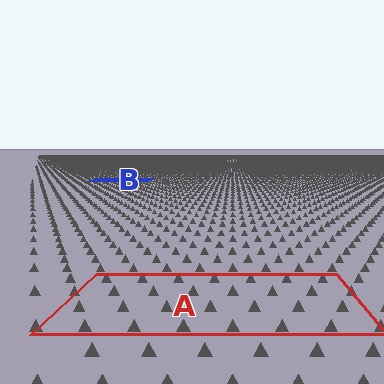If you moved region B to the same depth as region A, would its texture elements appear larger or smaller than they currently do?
They would appear larger. At a closer depth, the same texture elements are projected at a bigger on-screen size.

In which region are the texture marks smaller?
The texture marks are smaller in region B, because it is farther away.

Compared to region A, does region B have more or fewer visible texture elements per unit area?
Region B has more texture elements per unit area — they are packed more densely because it is farther away.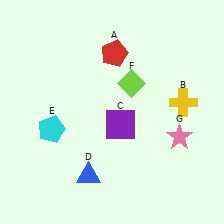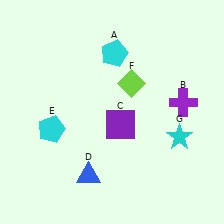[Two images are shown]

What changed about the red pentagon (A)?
In Image 1, A is red. In Image 2, it changed to cyan.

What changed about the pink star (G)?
In Image 1, G is pink. In Image 2, it changed to cyan.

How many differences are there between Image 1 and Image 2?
There are 3 differences between the two images.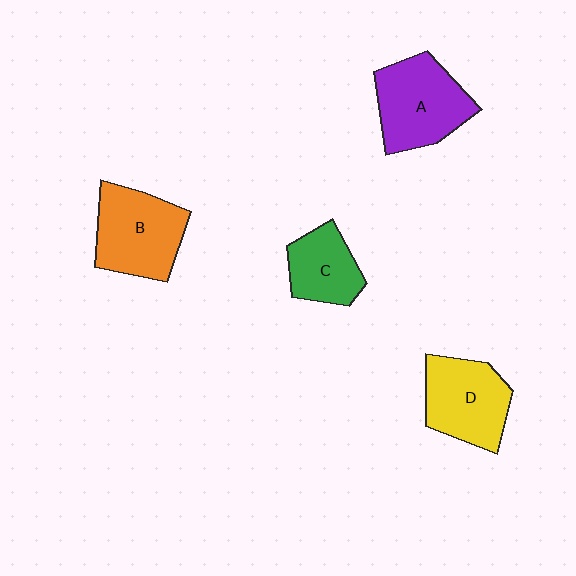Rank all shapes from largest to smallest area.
From largest to smallest: A (purple), B (orange), D (yellow), C (green).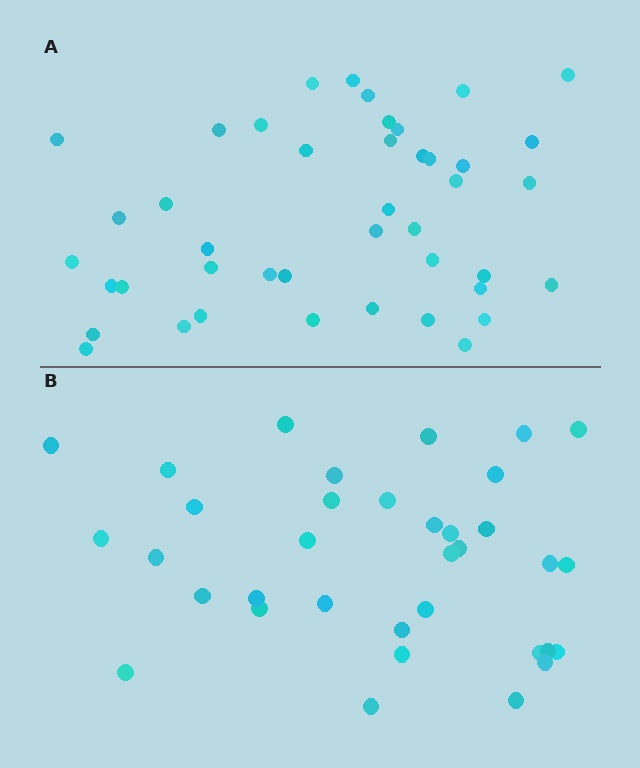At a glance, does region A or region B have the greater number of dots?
Region A (the top region) has more dots.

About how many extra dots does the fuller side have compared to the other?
Region A has roughly 8 or so more dots than region B.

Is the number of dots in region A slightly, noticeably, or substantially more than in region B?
Region A has only slightly more — the two regions are fairly close. The ratio is roughly 1.2 to 1.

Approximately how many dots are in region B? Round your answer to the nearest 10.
About 40 dots. (The exact count is 35, which rounds to 40.)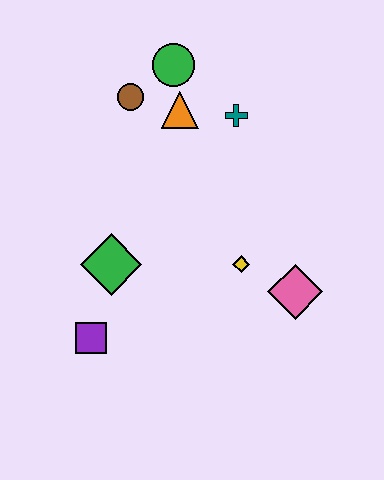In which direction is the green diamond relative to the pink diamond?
The green diamond is to the left of the pink diamond.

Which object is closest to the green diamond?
The purple square is closest to the green diamond.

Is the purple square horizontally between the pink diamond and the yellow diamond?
No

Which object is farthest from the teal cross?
The purple square is farthest from the teal cross.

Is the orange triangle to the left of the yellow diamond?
Yes